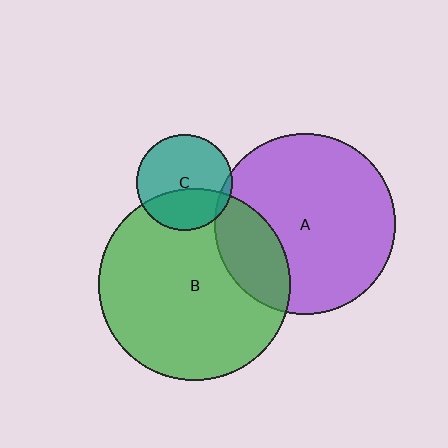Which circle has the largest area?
Circle B (green).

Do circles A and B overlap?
Yes.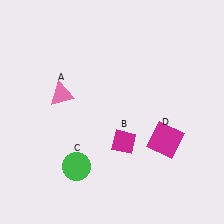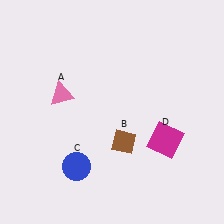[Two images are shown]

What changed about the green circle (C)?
In Image 1, C is green. In Image 2, it changed to blue.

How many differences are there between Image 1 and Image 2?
There are 2 differences between the two images.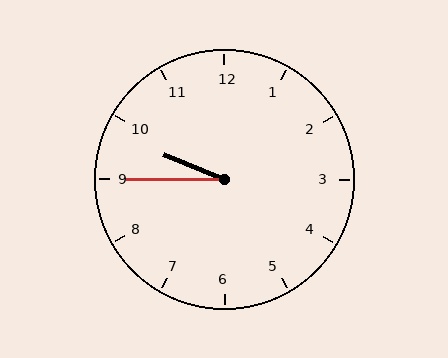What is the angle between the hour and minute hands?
Approximately 22 degrees.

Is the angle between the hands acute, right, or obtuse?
It is acute.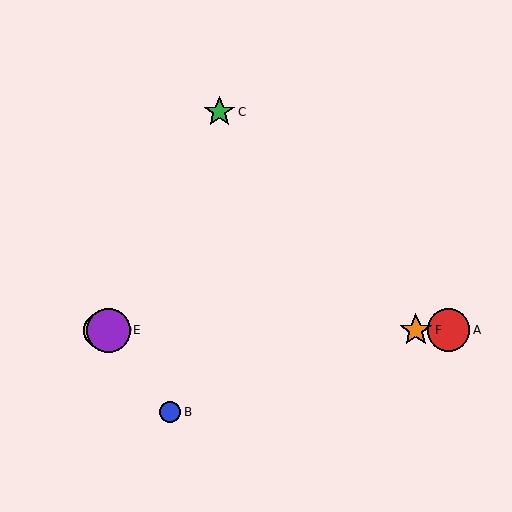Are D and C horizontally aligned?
No, D is at y≈330 and C is at y≈112.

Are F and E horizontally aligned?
Yes, both are at y≈330.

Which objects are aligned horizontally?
Objects A, D, E, F are aligned horizontally.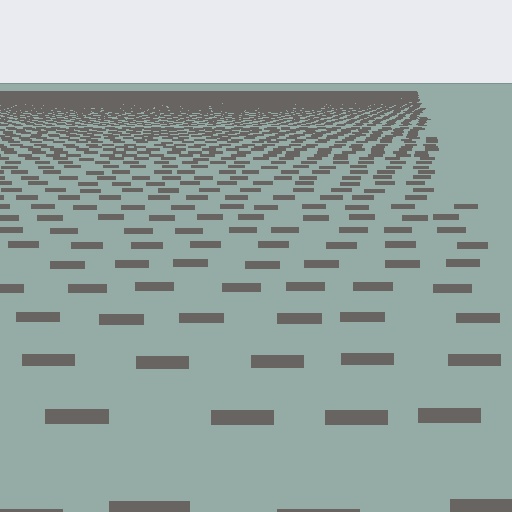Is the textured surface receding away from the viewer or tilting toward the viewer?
The surface is receding away from the viewer. Texture elements get smaller and denser toward the top.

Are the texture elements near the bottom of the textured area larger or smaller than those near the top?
Larger. Near the bottom, elements are closer to the viewer and appear at a bigger on-screen size.